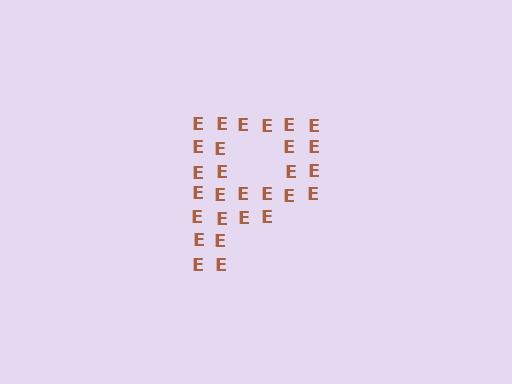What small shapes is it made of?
It is made of small letter E's.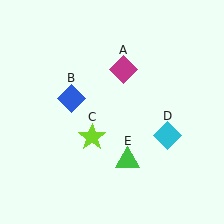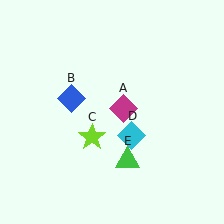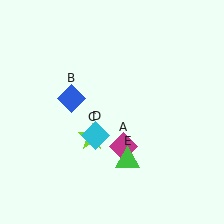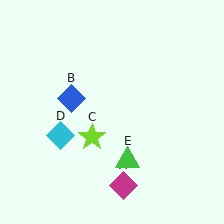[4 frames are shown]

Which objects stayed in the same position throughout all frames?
Blue diamond (object B) and lime star (object C) and green triangle (object E) remained stationary.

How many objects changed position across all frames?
2 objects changed position: magenta diamond (object A), cyan diamond (object D).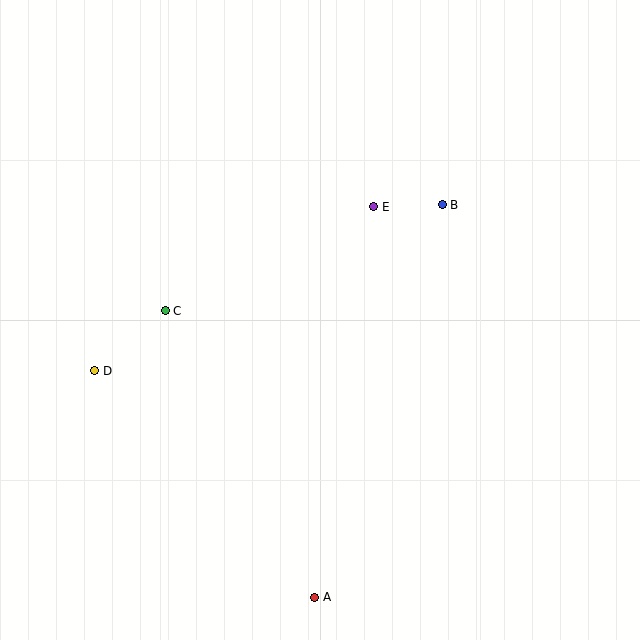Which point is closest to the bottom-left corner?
Point D is closest to the bottom-left corner.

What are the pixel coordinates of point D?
Point D is at (95, 371).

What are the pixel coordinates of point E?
Point E is at (374, 207).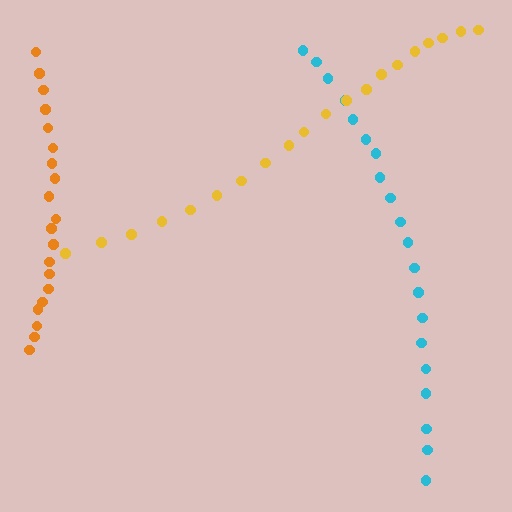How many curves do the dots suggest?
There are 3 distinct paths.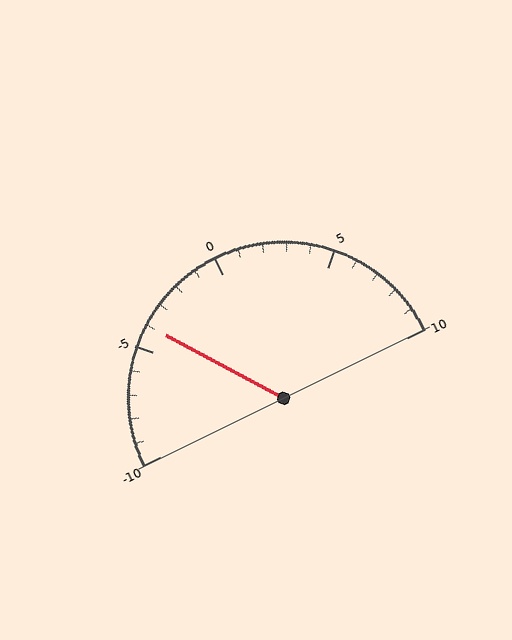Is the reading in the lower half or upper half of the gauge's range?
The reading is in the lower half of the range (-10 to 10).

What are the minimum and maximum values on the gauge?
The gauge ranges from -10 to 10.